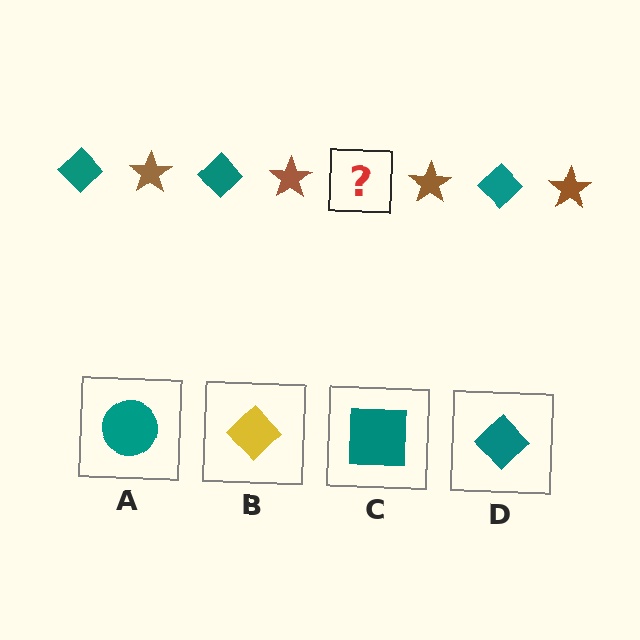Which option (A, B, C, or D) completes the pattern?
D.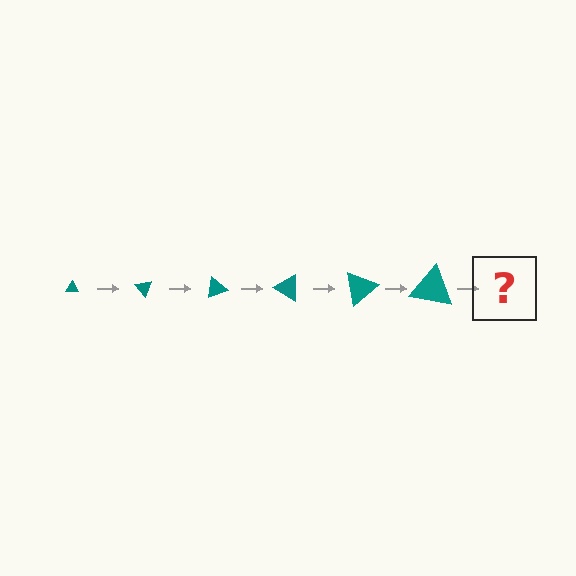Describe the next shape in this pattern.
It should be a triangle, larger than the previous one and rotated 300 degrees from the start.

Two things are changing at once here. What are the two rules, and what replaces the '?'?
The two rules are that the triangle grows larger each step and it rotates 50 degrees each step. The '?' should be a triangle, larger than the previous one and rotated 300 degrees from the start.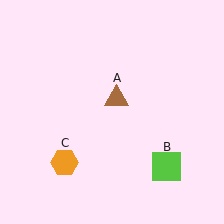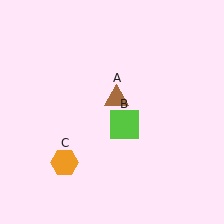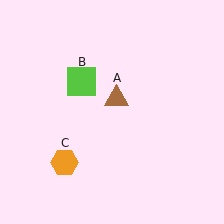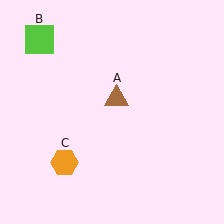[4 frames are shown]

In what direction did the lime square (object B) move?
The lime square (object B) moved up and to the left.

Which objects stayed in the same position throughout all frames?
Brown triangle (object A) and orange hexagon (object C) remained stationary.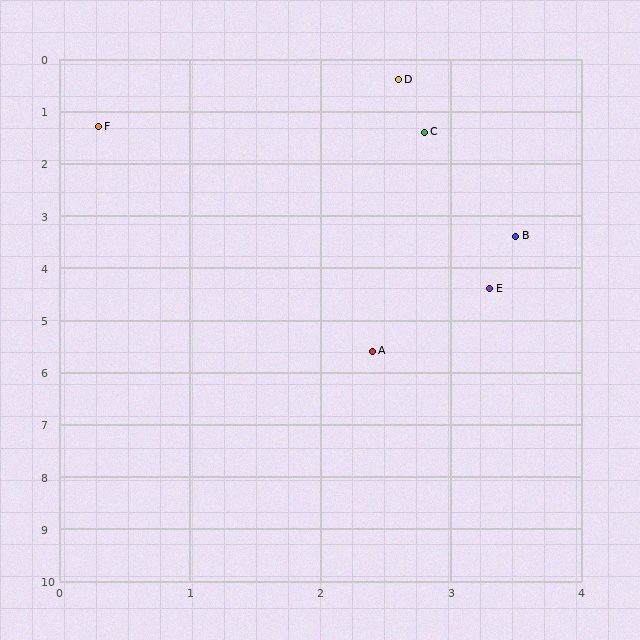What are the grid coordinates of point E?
Point E is at approximately (3.3, 4.4).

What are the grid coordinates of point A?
Point A is at approximately (2.4, 5.6).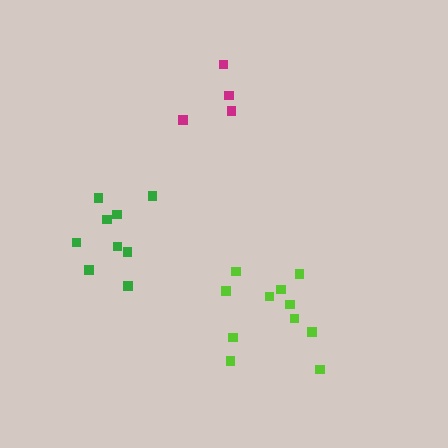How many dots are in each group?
Group 1: 5 dots, Group 2: 9 dots, Group 3: 11 dots (25 total).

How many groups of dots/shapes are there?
There are 3 groups.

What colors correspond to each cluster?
The clusters are colored: magenta, green, lime.